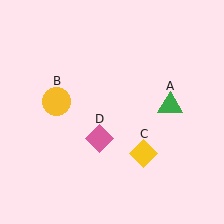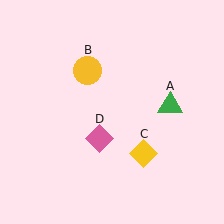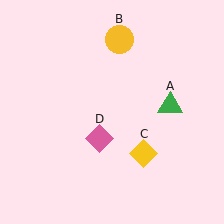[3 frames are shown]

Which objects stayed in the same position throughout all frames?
Green triangle (object A) and yellow diamond (object C) and pink diamond (object D) remained stationary.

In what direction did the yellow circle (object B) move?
The yellow circle (object B) moved up and to the right.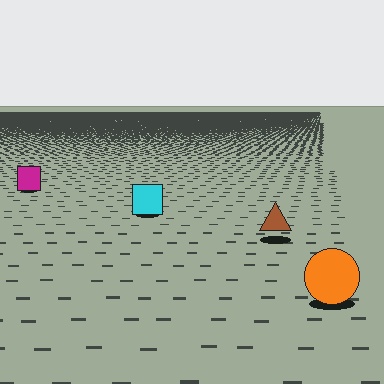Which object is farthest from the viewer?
The magenta square is farthest from the viewer. It appears smaller and the ground texture around it is denser.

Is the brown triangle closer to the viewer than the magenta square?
Yes. The brown triangle is closer — you can tell from the texture gradient: the ground texture is coarser near it.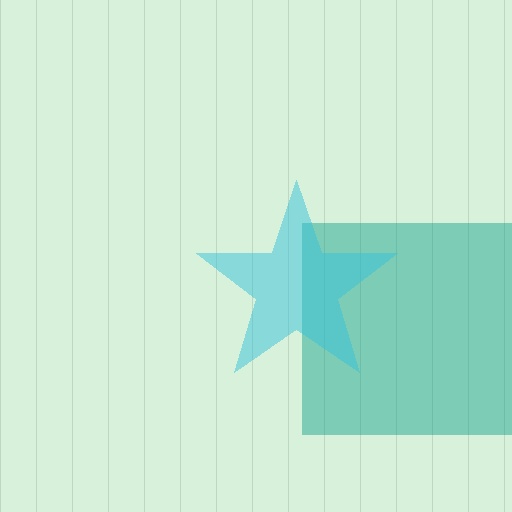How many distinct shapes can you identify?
There are 2 distinct shapes: a teal square, a cyan star.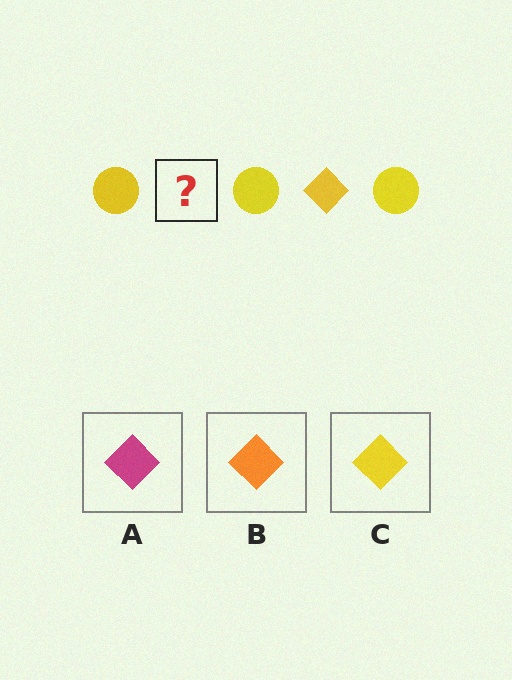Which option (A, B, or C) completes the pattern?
C.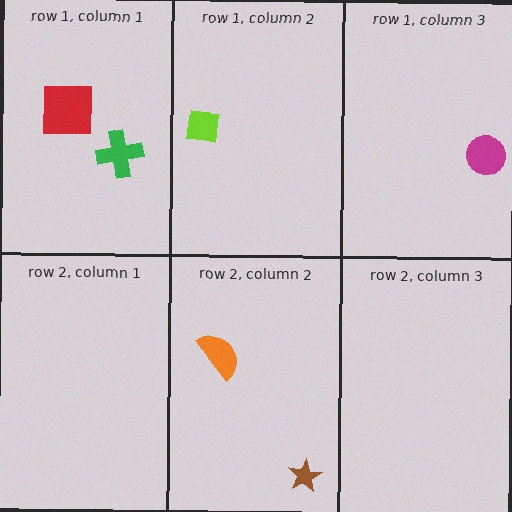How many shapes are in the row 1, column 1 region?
2.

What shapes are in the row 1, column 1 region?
The green cross, the red square.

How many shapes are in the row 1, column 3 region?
1.